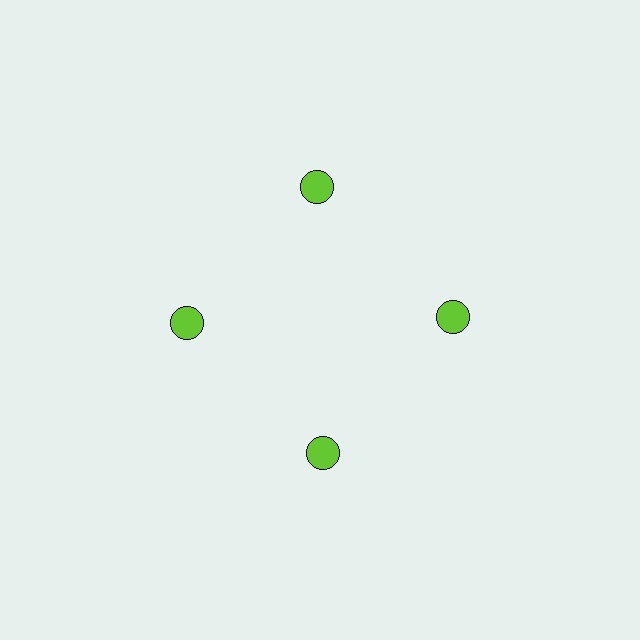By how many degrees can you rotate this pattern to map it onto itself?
The pattern maps onto itself every 90 degrees of rotation.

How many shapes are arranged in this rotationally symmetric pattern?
There are 4 shapes, arranged in 4 groups of 1.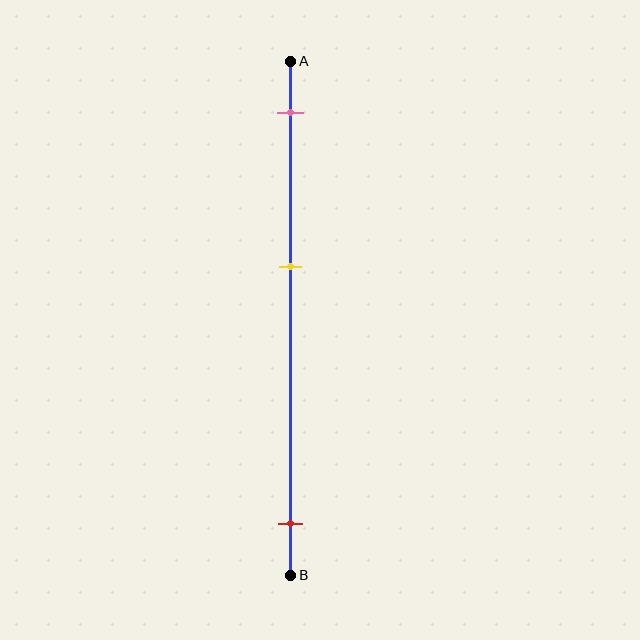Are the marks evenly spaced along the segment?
No, the marks are not evenly spaced.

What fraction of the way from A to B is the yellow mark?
The yellow mark is approximately 40% (0.4) of the way from A to B.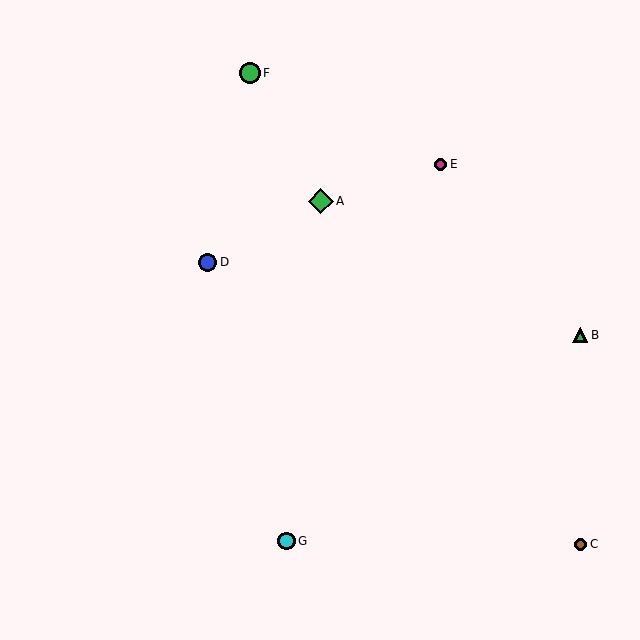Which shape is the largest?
The green diamond (labeled A) is the largest.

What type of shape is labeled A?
Shape A is a green diamond.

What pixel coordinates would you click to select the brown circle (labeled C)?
Click at (581, 544) to select the brown circle C.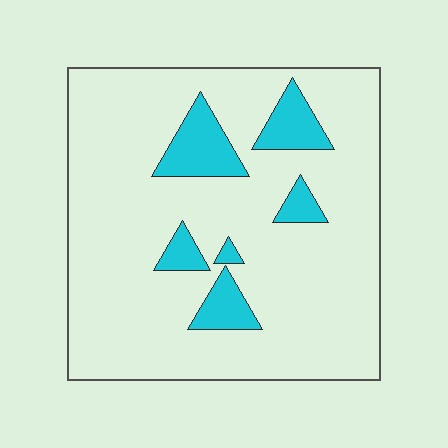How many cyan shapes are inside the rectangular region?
6.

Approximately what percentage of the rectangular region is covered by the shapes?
Approximately 15%.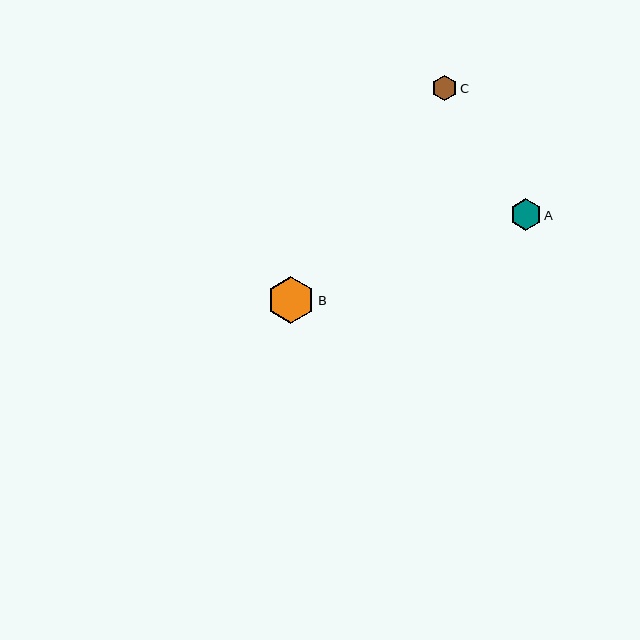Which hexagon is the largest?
Hexagon B is the largest with a size of approximately 48 pixels.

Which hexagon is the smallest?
Hexagon C is the smallest with a size of approximately 25 pixels.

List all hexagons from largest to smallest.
From largest to smallest: B, A, C.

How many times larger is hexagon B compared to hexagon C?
Hexagon B is approximately 1.9 times the size of hexagon C.